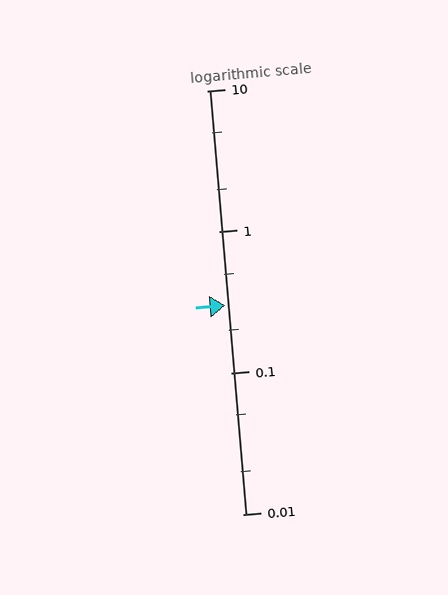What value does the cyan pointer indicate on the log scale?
The pointer indicates approximately 0.3.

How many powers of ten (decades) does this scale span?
The scale spans 3 decades, from 0.01 to 10.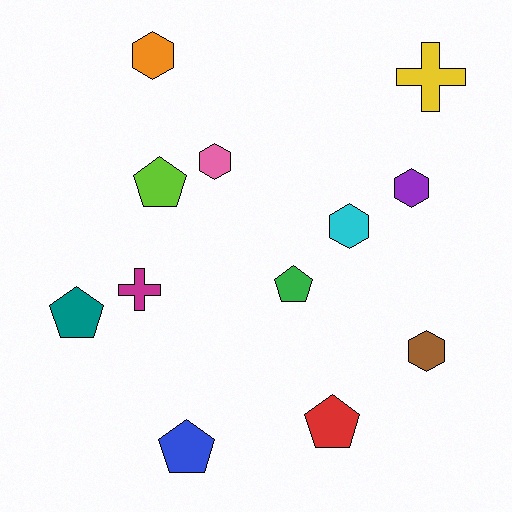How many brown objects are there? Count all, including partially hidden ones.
There is 1 brown object.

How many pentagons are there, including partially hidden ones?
There are 5 pentagons.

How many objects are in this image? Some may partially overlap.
There are 12 objects.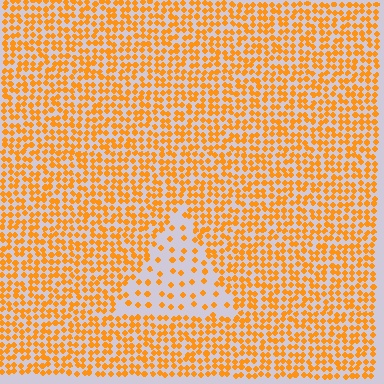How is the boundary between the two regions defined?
The boundary is defined by a change in element density (approximately 2.6x ratio). All elements are the same color, size, and shape.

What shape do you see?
I see a triangle.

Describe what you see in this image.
The image contains small orange elements arranged at two different densities. A triangle-shaped region is visible where the elements are less densely packed than the surrounding area.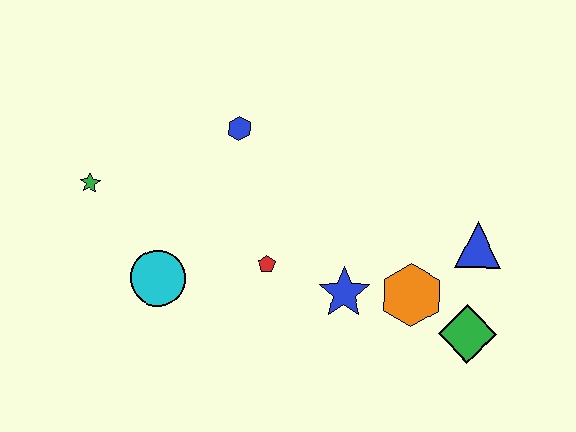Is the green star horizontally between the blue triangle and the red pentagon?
No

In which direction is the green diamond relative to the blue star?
The green diamond is to the right of the blue star.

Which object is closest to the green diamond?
The orange hexagon is closest to the green diamond.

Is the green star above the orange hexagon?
Yes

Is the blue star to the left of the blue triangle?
Yes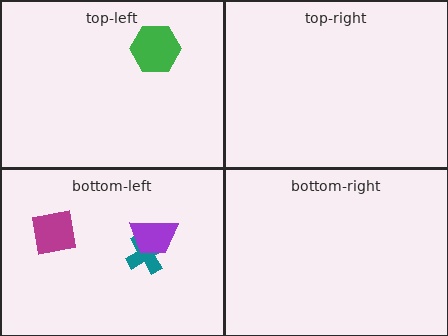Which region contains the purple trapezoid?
The bottom-left region.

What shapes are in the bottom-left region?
The teal cross, the magenta square, the purple trapezoid.